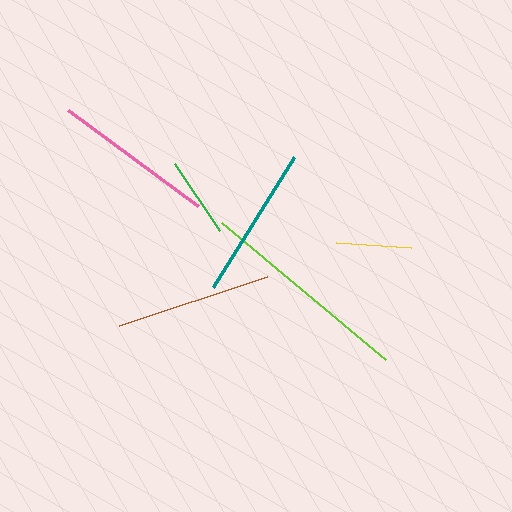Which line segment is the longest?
The lime line is the longest at approximately 214 pixels.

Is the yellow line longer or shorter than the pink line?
The pink line is longer than the yellow line.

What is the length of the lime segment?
The lime segment is approximately 214 pixels long.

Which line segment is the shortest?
The yellow line is the shortest at approximately 76 pixels.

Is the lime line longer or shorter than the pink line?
The lime line is longer than the pink line.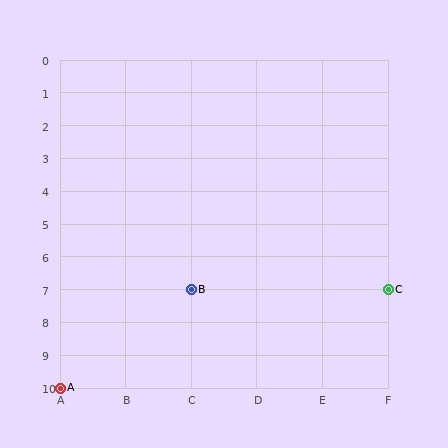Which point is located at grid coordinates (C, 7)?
Point B is at (C, 7).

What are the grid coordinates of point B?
Point B is at grid coordinates (C, 7).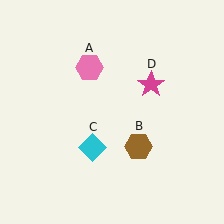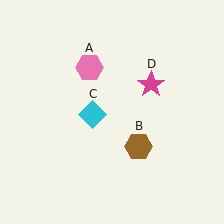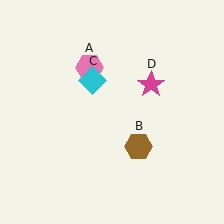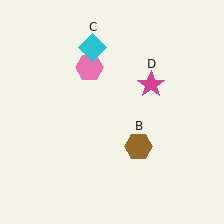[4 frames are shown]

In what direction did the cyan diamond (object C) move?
The cyan diamond (object C) moved up.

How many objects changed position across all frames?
1 object changed position: cyan diamond (object C).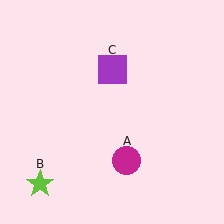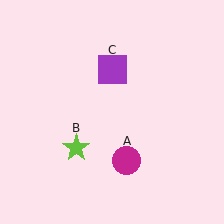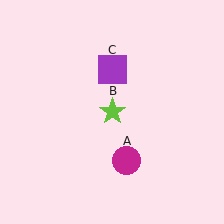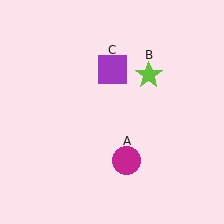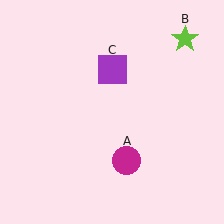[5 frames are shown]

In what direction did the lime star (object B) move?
The lime star (object B) moved up and to the right.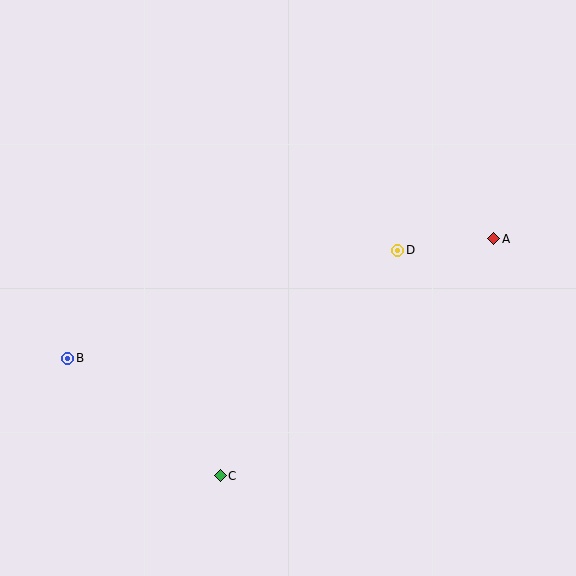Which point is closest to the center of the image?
Point D at (398, 250) is closest to the center.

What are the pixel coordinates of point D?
Point D is at (398, 250).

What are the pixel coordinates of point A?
Point A is at (494, 239).